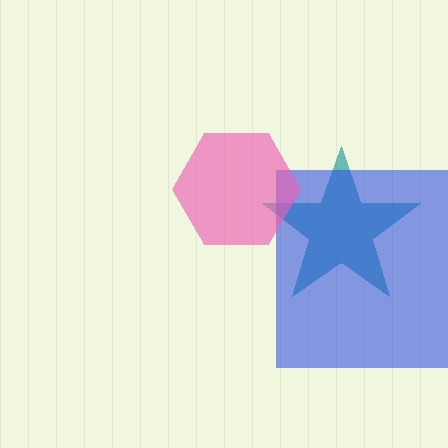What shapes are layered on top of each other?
The layered shapes are: a teal star, a blue square, a pink hexagon.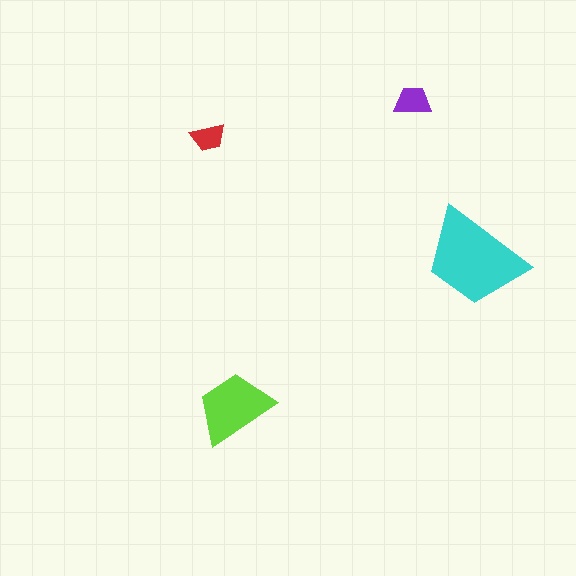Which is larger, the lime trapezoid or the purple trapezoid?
The lime one.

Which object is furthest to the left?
The red trapezoid is leftmost.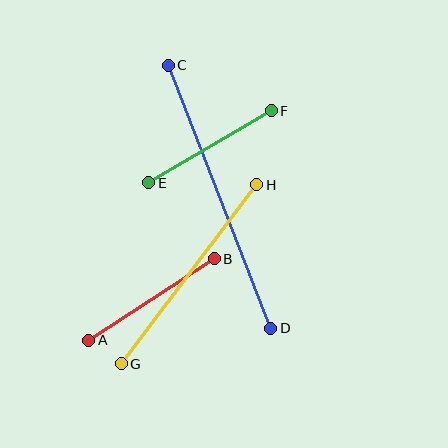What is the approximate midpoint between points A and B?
The midpoint is at approximately (151, 300) pixels.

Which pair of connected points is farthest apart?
Points C and D are farthest apart.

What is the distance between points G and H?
The distance is approximately 224 pixels.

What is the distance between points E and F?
The distance is approximately 142 pixels.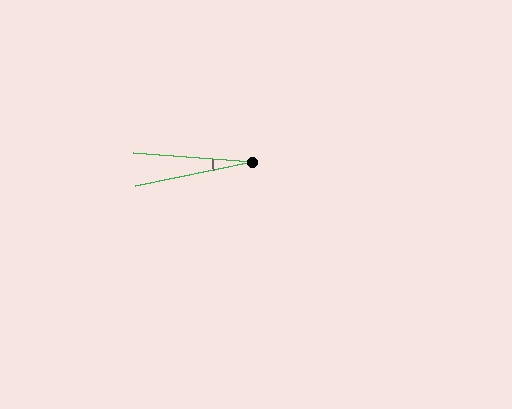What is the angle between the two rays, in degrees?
Approximately 16 degrees.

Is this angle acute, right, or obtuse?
It is acute.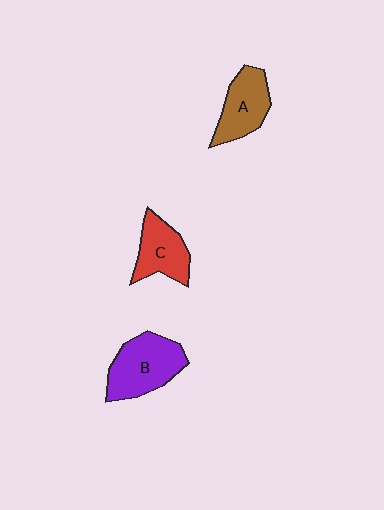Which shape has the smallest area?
Shape C (red).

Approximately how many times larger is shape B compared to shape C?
Approximately 1.4 times.